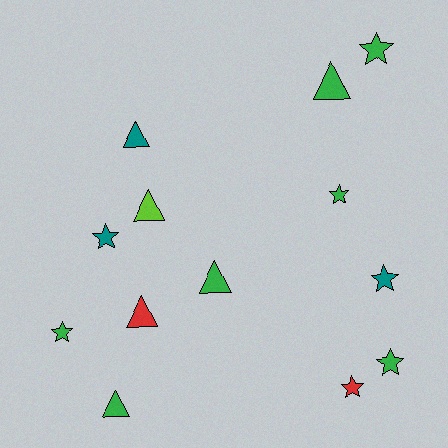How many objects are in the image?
There are 13 objects.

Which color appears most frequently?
Green, with 7 objects.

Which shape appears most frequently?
Star, with 7 objects.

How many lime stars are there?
There are no lime stars.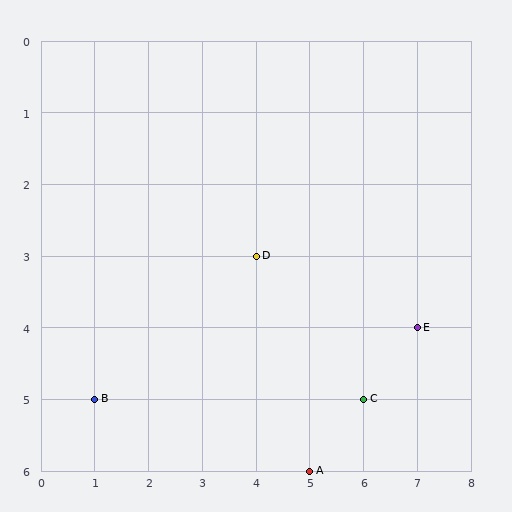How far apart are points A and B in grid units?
Points A and B are 4 columns and 1 row apart (about 4.1 grid units diagonally).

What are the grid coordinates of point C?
Point C is at grid coordinates (6, 5).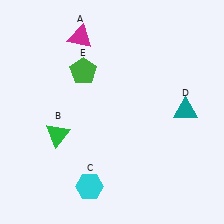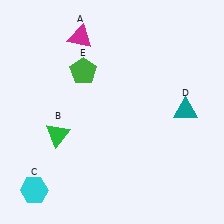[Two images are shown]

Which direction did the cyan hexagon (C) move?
The cyan hexagon (C) moved left.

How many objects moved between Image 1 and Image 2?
1 object moved between the two images.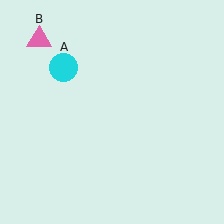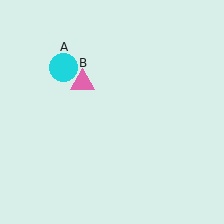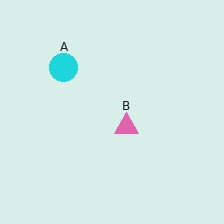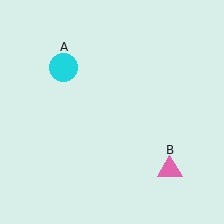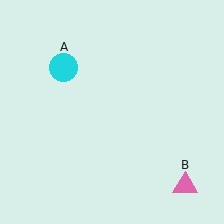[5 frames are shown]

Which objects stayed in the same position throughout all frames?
Cyan circle (object A) remained stationary.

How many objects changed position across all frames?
1 object changed position: pink triangle (object B).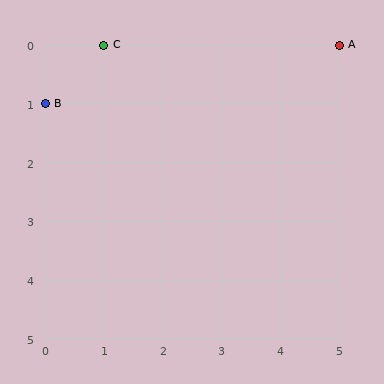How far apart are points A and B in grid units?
Points A and B are 5 columns and 1 row apart (about 5.1 grid units diagonally).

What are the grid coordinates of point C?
Point C is at grid coordinates (1, 0).